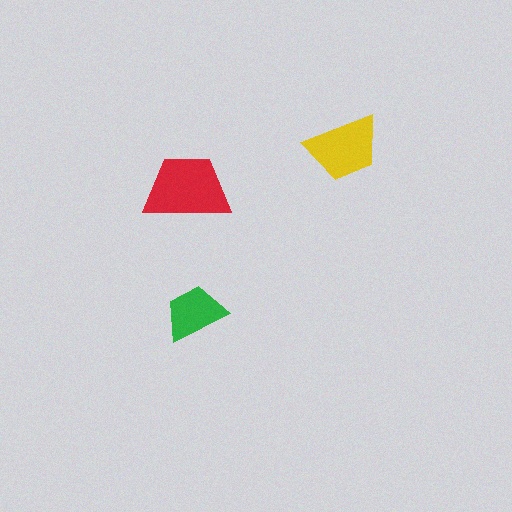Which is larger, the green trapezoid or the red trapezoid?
The red one.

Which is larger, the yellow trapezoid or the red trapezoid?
The red one.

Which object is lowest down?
The green trapezoid is bottommost.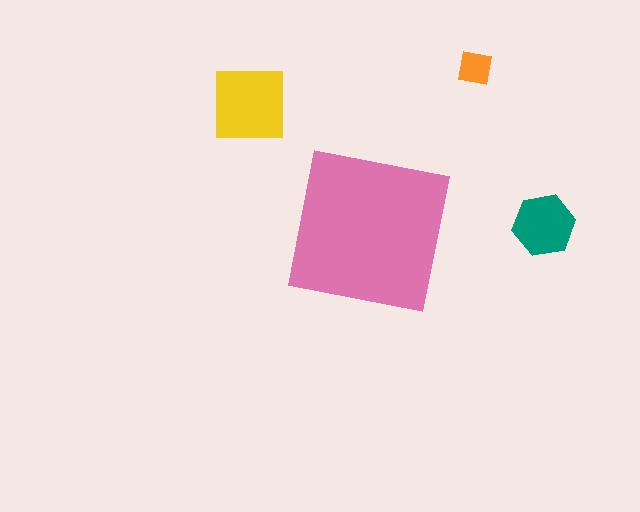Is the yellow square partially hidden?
No, the yellow square is fully visible.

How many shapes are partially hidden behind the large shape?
0 shapes are partially hidden.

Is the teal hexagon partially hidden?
No, the teal hexagon is fully visible.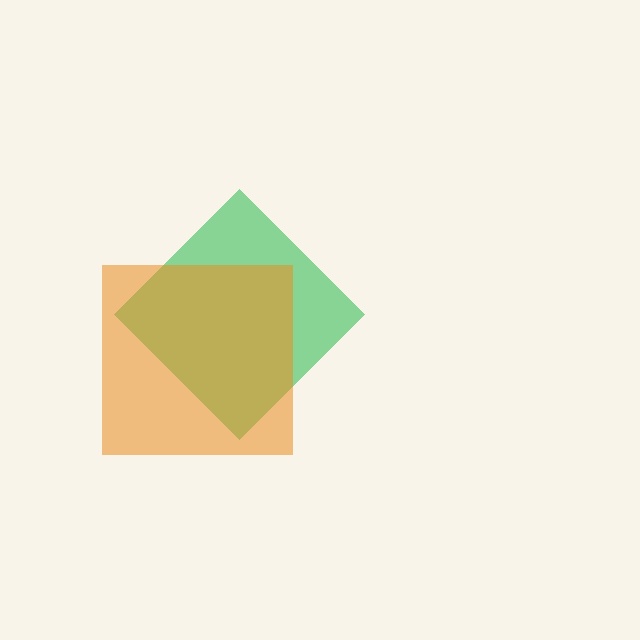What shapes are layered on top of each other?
The layered shapes are: a green diamond, an orange square.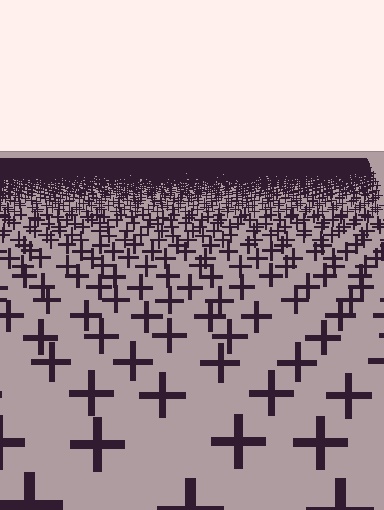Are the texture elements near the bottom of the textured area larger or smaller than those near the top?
Larger. Near the bottom, elements are closer to the viewer and appear at a bigger on-screen size.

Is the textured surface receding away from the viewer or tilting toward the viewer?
The surface is receding away from the viewer. Texture elements get smaller and denser toward the top.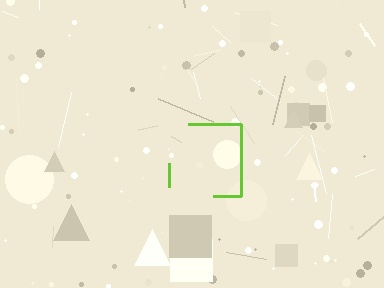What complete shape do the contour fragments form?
The contour fragments form a square.